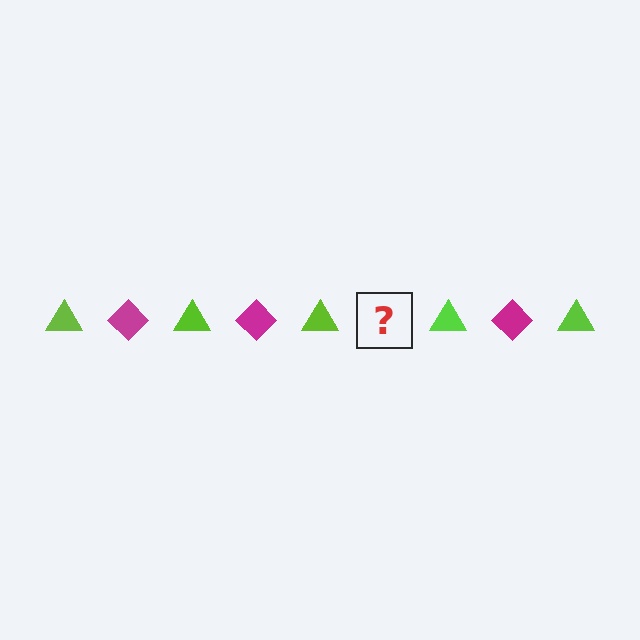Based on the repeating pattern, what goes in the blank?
The blank should be a magenta diamond.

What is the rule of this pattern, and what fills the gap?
The rule is that the pattern alternates between lime triangle and magenta diamond. The gap should be filled with a magenta diamond.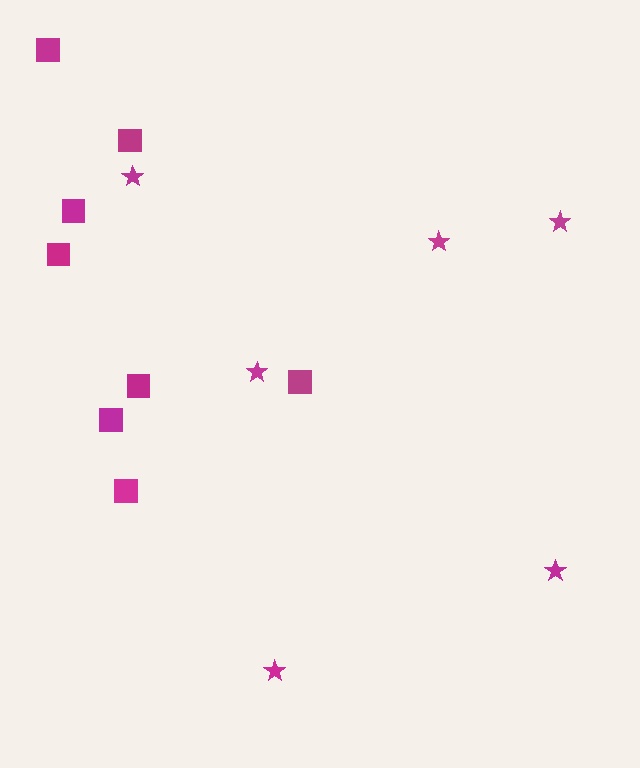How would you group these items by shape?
There are 2 groups: one group of squares (8) and one group of stars (6).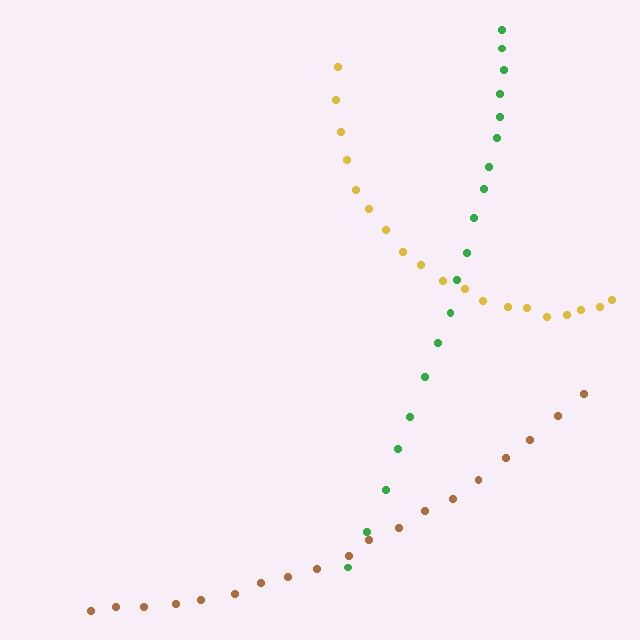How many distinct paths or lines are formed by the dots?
There are 3 distinct paths.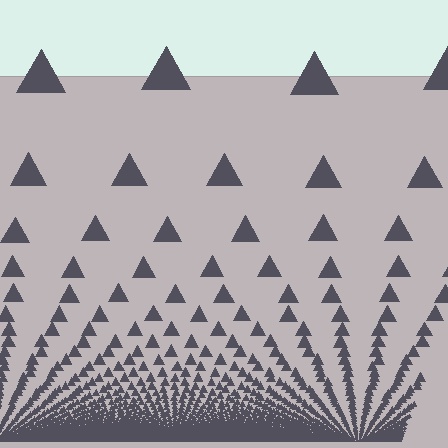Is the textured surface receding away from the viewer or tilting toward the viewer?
The surface appears to tilt toward the viewer. Texture elements get larger and sparser toward the top.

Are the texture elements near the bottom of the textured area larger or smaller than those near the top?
Smaller. The gradient is inverted — elements near the bottom are smaller and denser.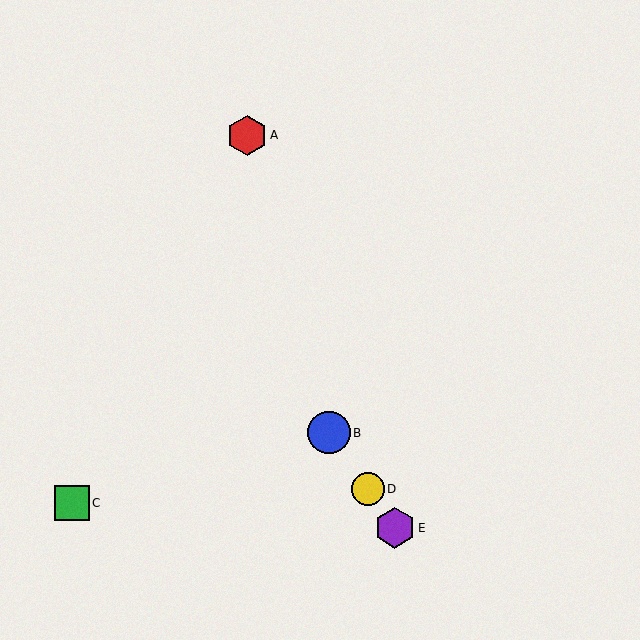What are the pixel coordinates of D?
Object D is at (368, 489).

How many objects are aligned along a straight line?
3 objects (B, D, E) are aligned along a straight line.